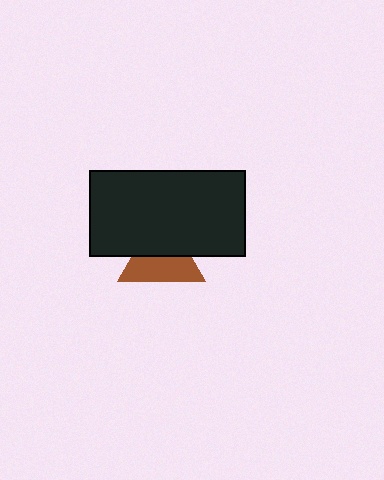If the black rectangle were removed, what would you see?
You would see the complete brown triangle.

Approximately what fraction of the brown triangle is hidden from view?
Roughly 47% of the brown triangle is hidden behind the black rectangle.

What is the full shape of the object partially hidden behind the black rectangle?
The partially hidden object is a brown triangle.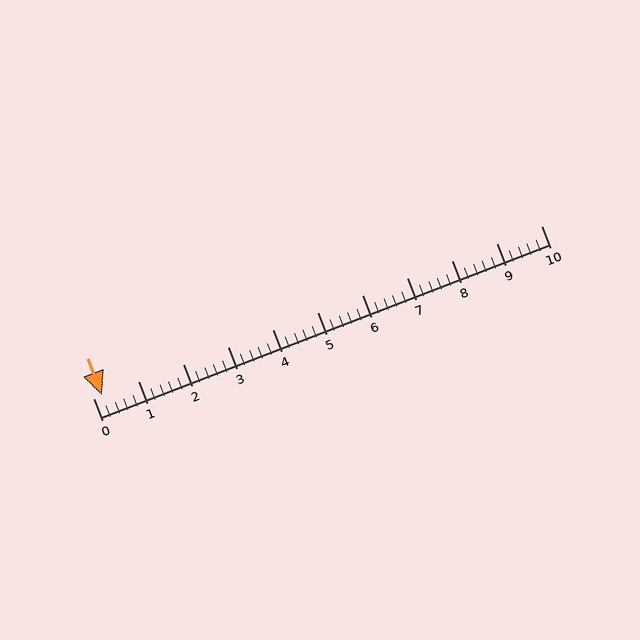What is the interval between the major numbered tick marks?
The major tick marks are spaced 1 units apart.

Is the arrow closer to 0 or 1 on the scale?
The arrow is closer to 0.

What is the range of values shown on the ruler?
The ruler shows values from 0 to 10.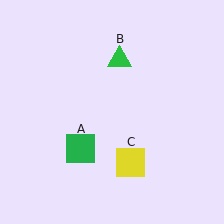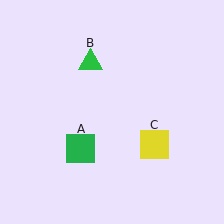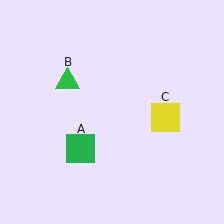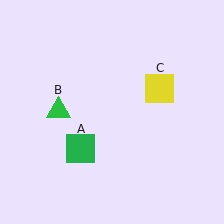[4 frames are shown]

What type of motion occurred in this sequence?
The green triangle (object B), yellow square (object C) rotated counterclockwise around the center of the scene.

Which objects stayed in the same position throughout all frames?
Green square (object A) remained stationary.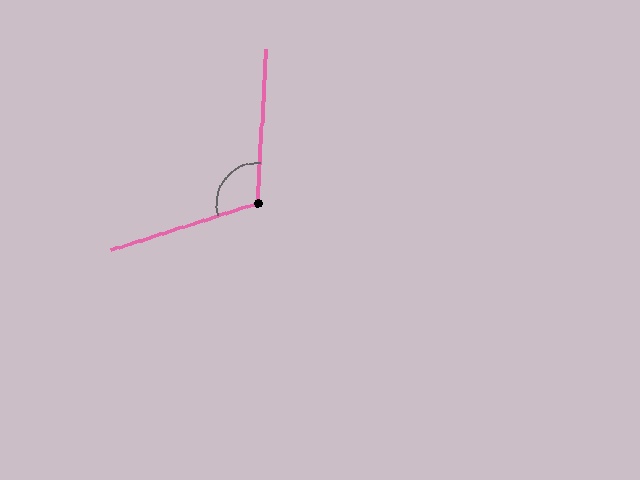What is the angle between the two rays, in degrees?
Approximately 111 degrees.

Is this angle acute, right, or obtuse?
It is obtuse.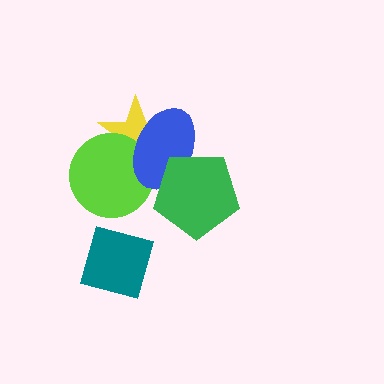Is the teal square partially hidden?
No, no other shape covers it.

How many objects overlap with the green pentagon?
1 object overlaps with the green pentagon.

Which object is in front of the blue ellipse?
The green pentagon is in front of the blue ellipse.